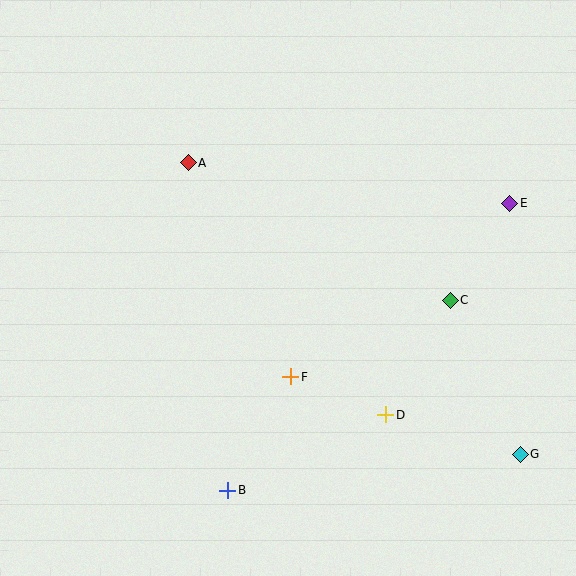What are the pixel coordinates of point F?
Point F is at (291, 377).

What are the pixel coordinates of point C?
Point C is at (450, 300).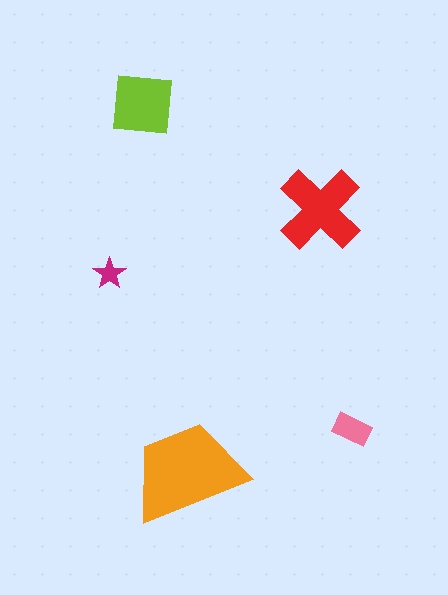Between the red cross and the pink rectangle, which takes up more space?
The red cross.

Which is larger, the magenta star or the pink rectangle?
The pink rectangle.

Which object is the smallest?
The magenta star.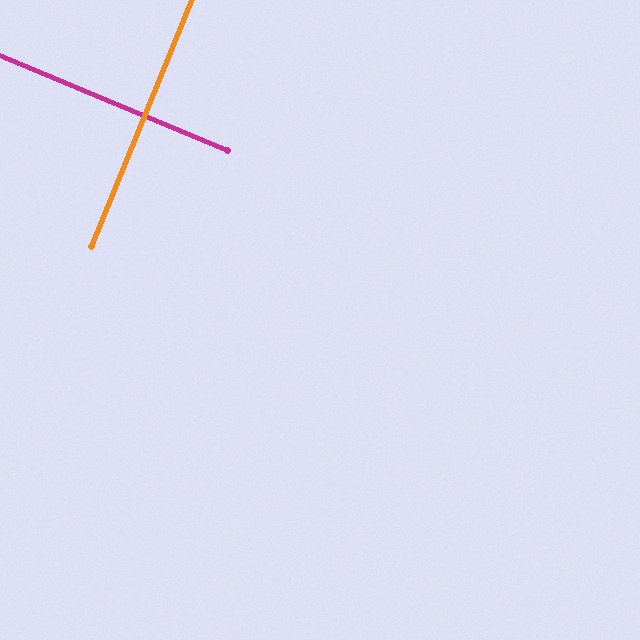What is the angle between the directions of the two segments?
Approximately 90 degrees.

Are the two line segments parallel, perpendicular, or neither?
Perpendicular — they meet at approximately 90°.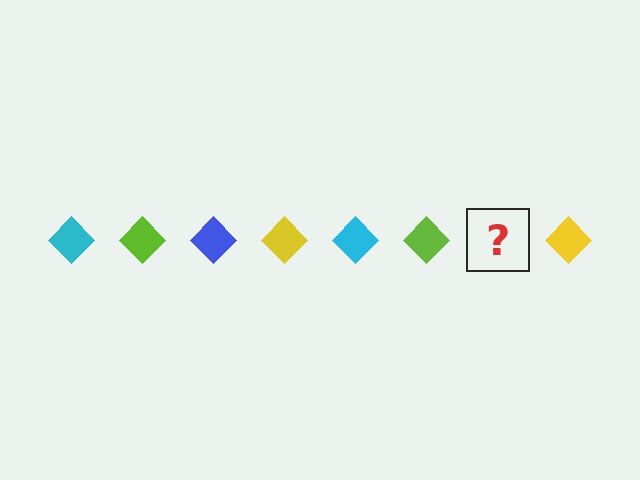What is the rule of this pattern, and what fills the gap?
The rule is that the pattern cycles through cyan, lime, blue, yellow diamonds. The gap should be filled with a blue diamond.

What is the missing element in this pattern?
The missing element is a blue diamond.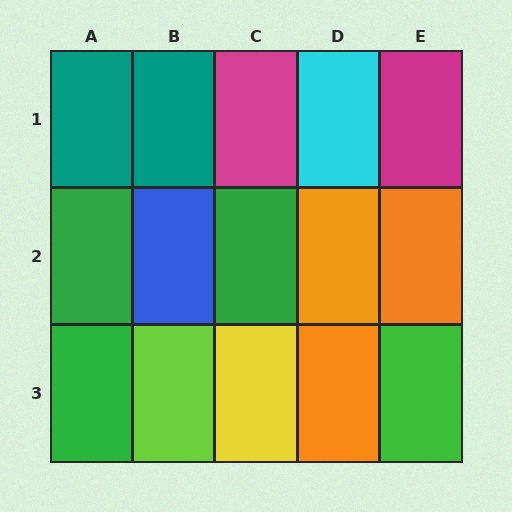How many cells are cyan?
1 cell is cyan.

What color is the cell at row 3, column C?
Yellow.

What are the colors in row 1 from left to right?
Teal, teal, magenta, cyan, magenta.